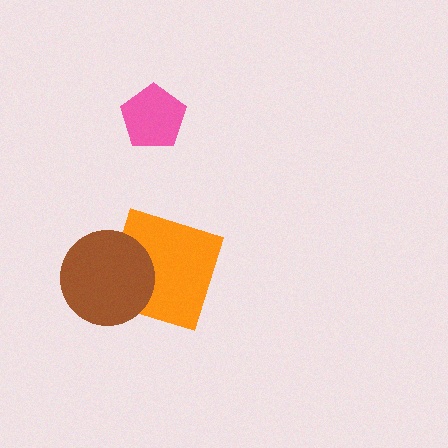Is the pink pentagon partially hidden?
No, no other shape covers it.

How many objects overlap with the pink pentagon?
0 objects overlap with the pink pentagon.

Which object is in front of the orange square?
The brown circle is in front of the orange square.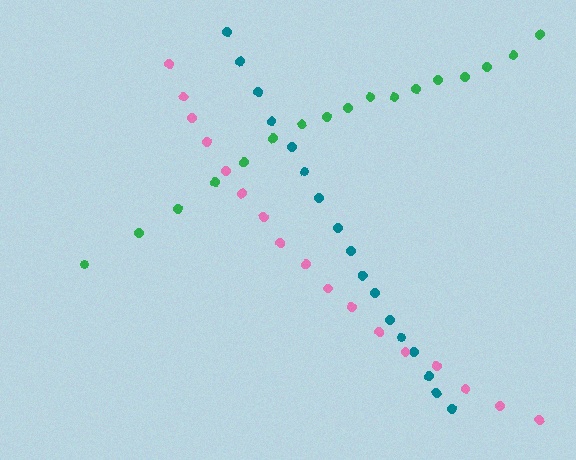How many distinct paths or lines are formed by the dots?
There are 3 distinct paths.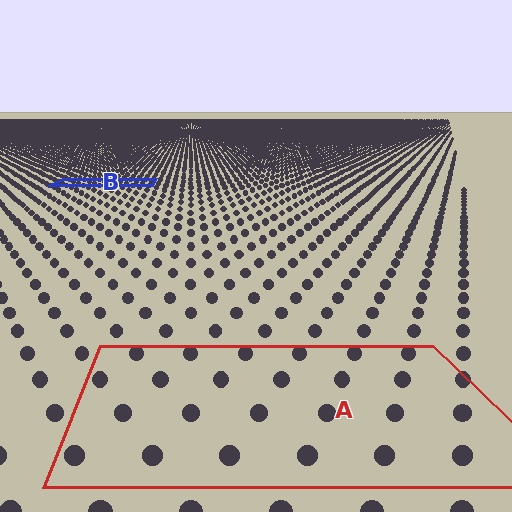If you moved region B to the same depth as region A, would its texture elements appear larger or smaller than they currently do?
They would appear larger. At a closer depth, the same texture elements are projected at a bigger on-screen size.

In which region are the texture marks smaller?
The texture marks are smaller in region B, because it is farther away.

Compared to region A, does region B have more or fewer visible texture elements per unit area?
Region B has more texture elements per unit area — they are packed more densely because it is farther away.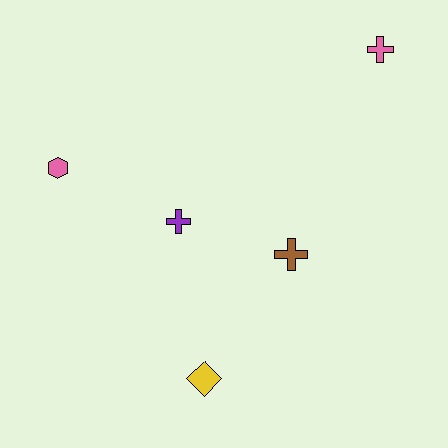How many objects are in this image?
There are 5 objects.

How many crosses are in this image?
There are 3 crosses.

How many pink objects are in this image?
There are 2 pink objects.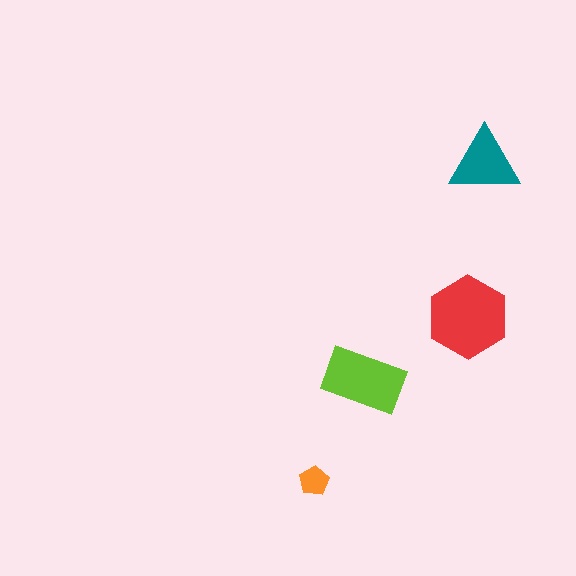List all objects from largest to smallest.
The red hexagon, the lime rectangle, the teal triangle, the orange pentagon.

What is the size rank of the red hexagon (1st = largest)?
1st.